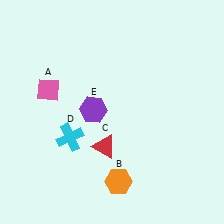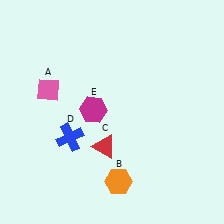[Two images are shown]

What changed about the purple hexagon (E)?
In Image 1, E is purple. In Image 2, it changed to magenta.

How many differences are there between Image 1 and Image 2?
There are 2 differences between the two images.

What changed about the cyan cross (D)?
In Image 1, D is cyan. In Image 2, it changed to blue.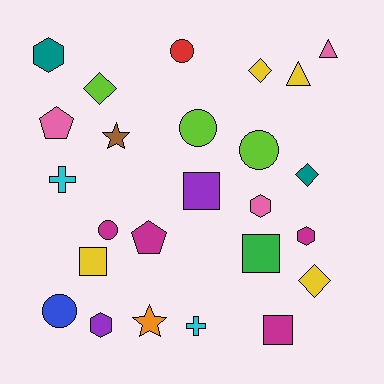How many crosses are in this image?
There are 2 crosses.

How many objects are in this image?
There are 25 objects.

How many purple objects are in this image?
There are 2 purple objects.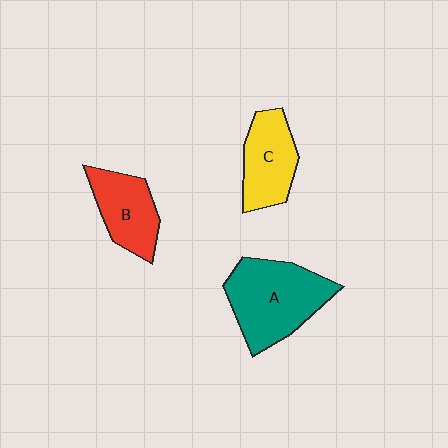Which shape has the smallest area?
Shape B (red).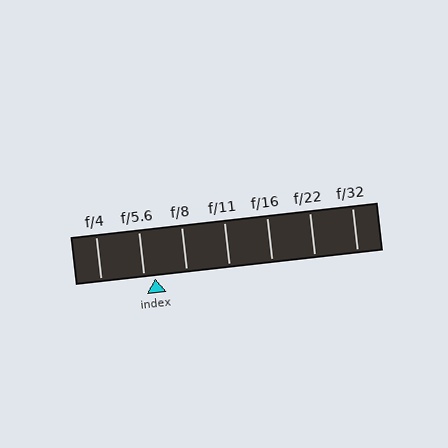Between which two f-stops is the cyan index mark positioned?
The index mark is between f/5.6 and f/8.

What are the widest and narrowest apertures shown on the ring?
The widest aperture shown is f/4 and the narrowest is f/32.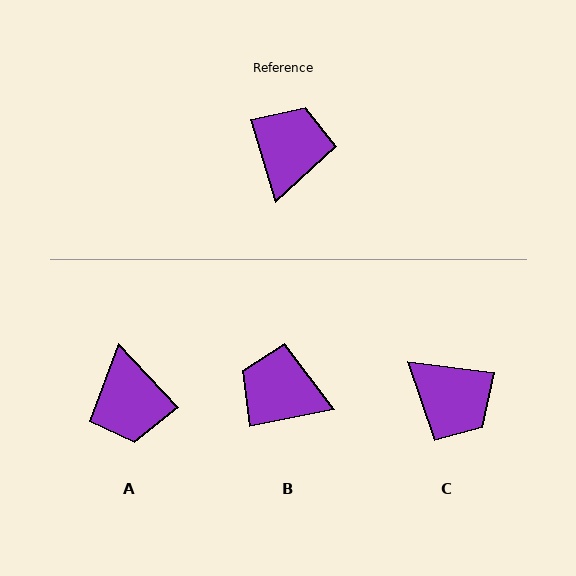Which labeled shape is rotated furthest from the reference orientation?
A, about 153 degrees away.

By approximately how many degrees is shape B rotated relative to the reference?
Approximately 85 degrees counter-clockwise.